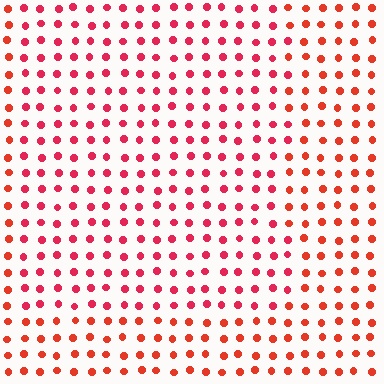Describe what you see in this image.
The image is filled with small red elements in a uniform arrangement. A rectangle-shaped region is visible where the elements are tinted to a slightly different hue, forming a subtle color boundary.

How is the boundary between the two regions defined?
The boundary is defined purely by a slight shift in hue (about 21 degrees). Spacing, size, and orientation are identical on both sides.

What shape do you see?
I see a rectangle.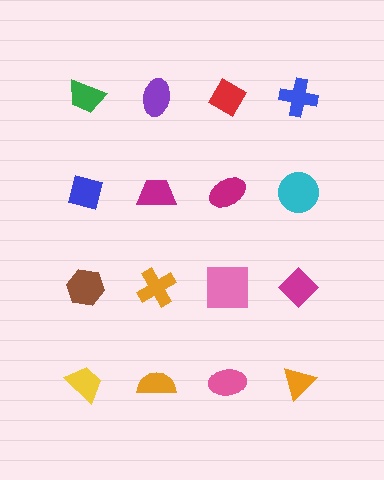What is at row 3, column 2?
An orange cross.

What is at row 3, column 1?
A brown hexagon.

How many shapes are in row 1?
4 shapes.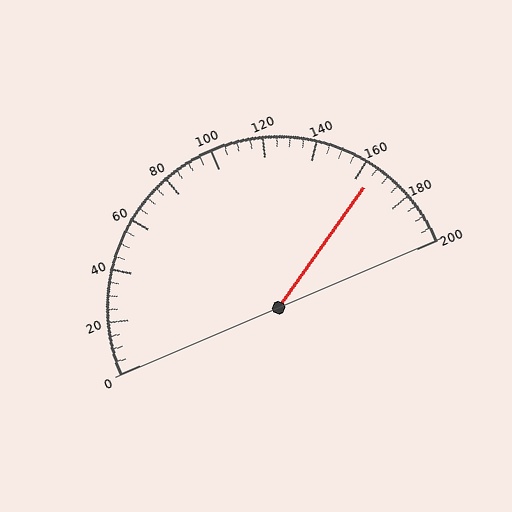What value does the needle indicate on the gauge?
The needle indicates approximately 165.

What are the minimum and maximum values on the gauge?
The gauge ranges from 0 to 200.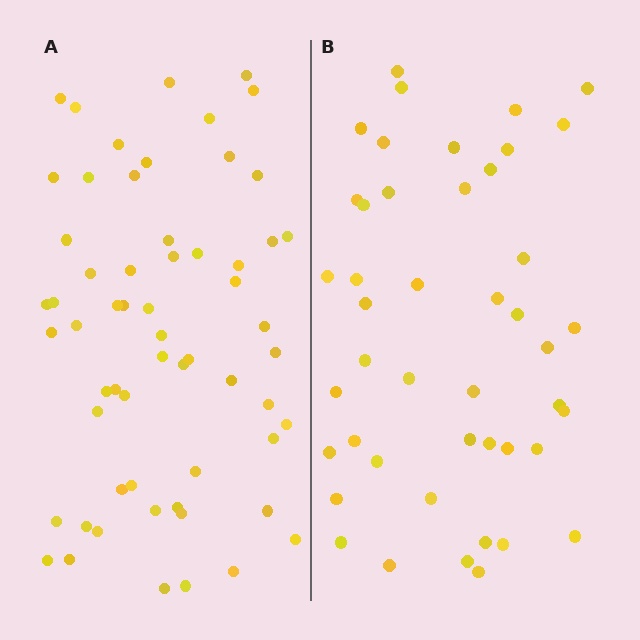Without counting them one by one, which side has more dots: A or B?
Region A (the left region) has more dots.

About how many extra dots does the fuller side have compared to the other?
Region A has approximately 15 more dots than region B.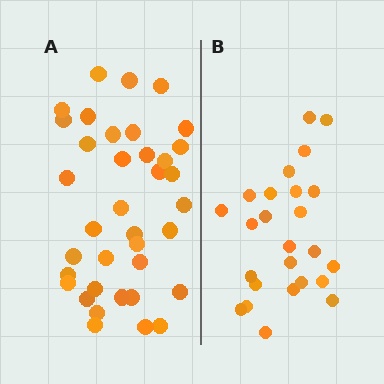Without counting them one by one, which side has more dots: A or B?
Region A (the left region) has more dots.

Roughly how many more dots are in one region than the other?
Region A has roughly 12 or so more dots than region B.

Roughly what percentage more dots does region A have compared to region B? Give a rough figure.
About 50% more.